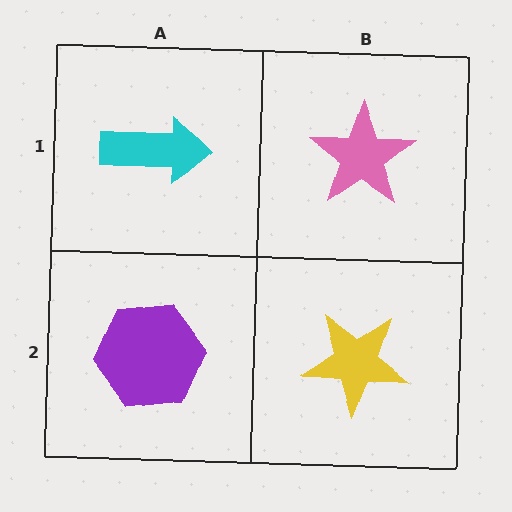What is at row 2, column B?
A yellow star.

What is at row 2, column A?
A purple hexagon.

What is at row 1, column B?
A pink star.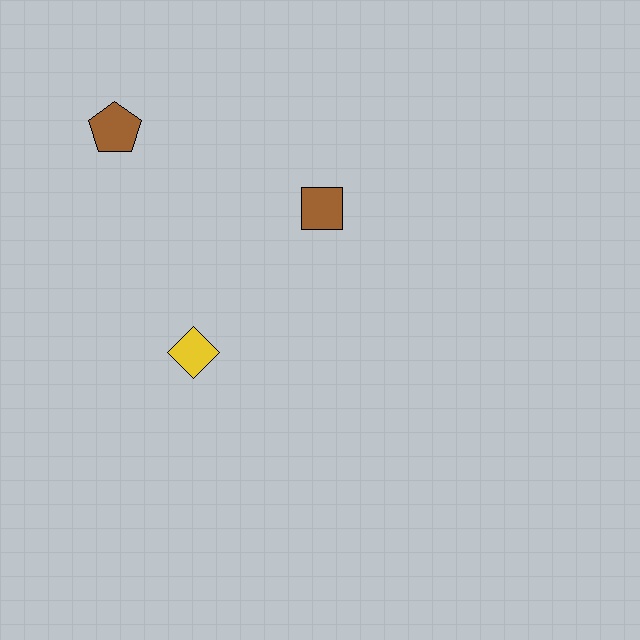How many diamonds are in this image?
There is 1 diamond.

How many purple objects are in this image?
There are no purple objects.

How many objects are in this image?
There are 3 objects.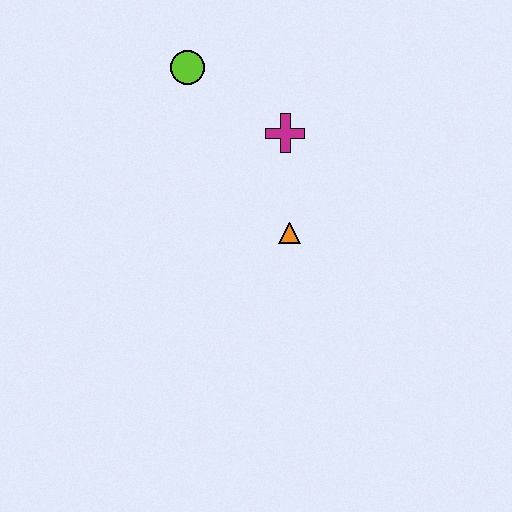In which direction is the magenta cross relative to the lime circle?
The magenta cross is to the right of the lime circle.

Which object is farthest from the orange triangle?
The lime circle is farthest from the orange triangle.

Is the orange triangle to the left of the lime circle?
No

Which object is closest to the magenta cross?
The orange triangle is closest to the magenta cross.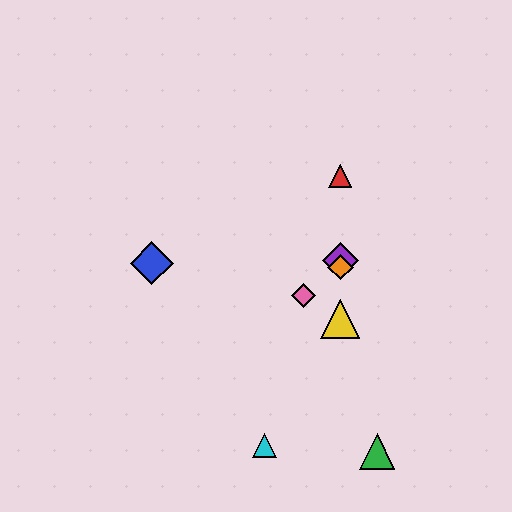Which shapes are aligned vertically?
The red triangle, the yellow triangle, the purple diamond, the orange diamond are aligned vertically.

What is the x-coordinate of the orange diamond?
The orange diamond is at x≈340.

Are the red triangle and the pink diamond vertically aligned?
No, the red triangle is at x≈340 and the pink diamond is at x≈303.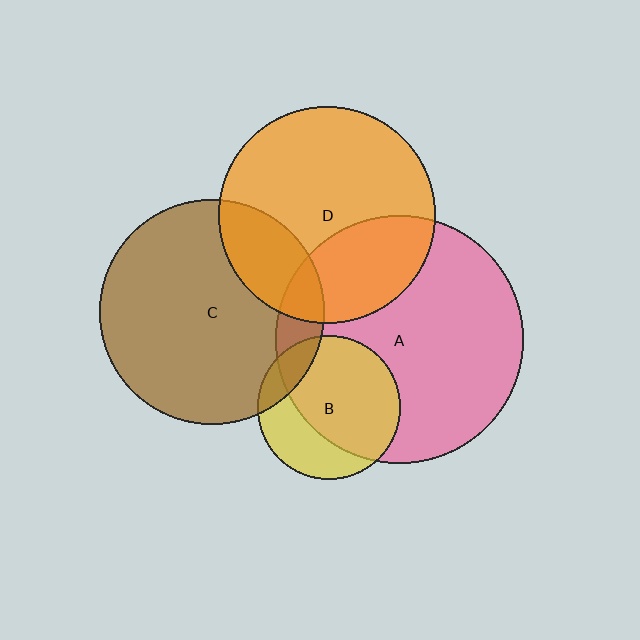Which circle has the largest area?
Circle A (pink).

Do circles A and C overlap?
Yes.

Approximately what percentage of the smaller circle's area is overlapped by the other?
Approximately 10%.